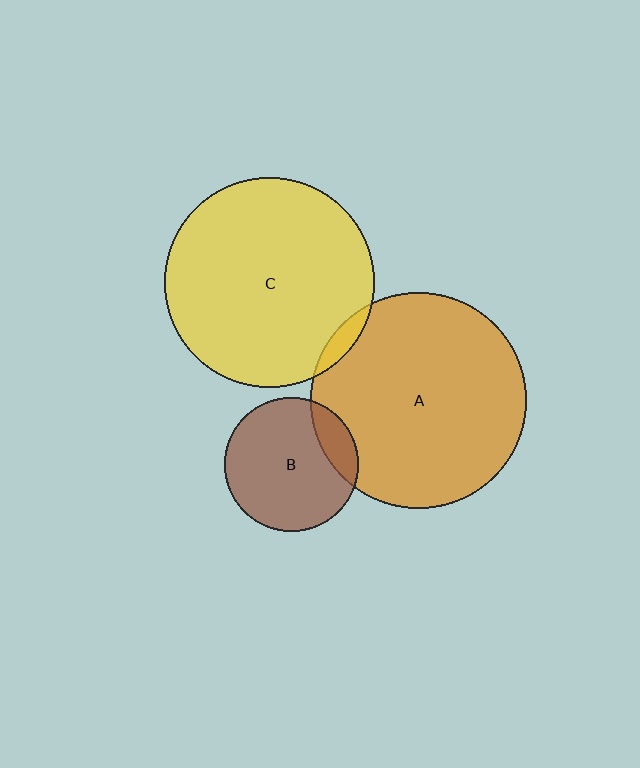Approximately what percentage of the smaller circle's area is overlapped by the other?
Approximately 5%.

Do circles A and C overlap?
Yes.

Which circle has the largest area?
Circle A (orange).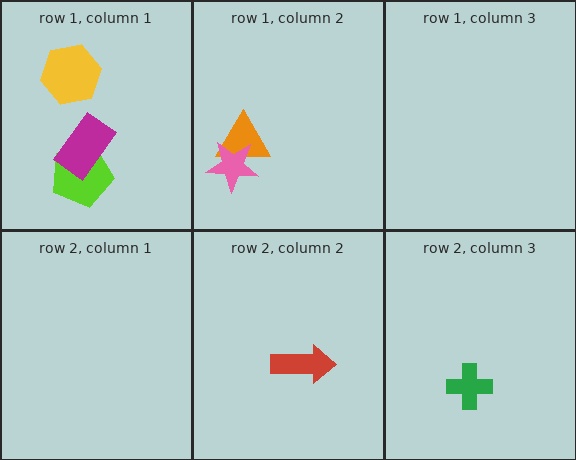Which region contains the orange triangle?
The row 1, column 2 region.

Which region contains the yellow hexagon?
The row 1, column 1 region.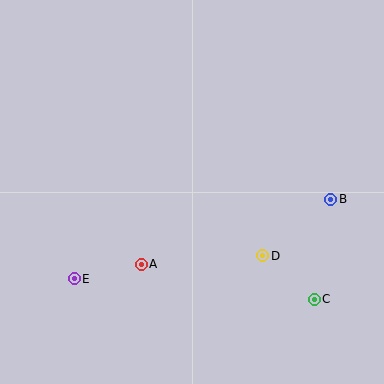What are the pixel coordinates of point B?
Point B is at (331, 199).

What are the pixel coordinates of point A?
Point A is at (141, 264).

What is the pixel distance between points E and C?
The distance between E and C is 241 pixels.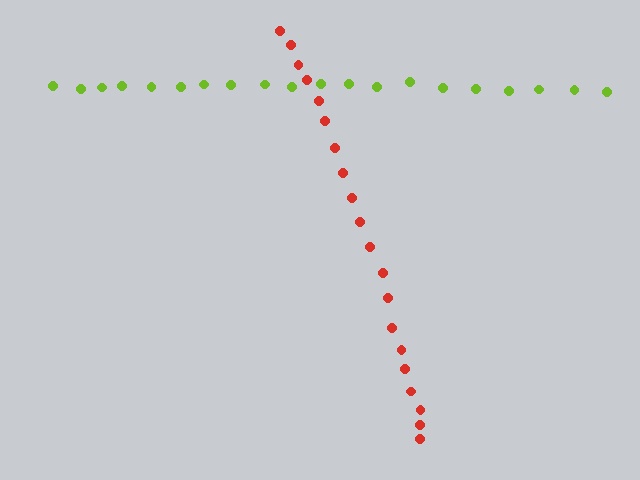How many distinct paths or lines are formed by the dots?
There are 2 distinct paths.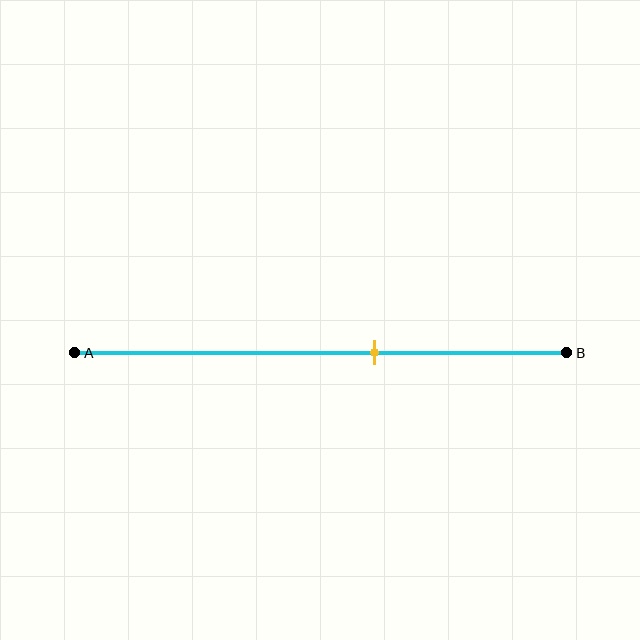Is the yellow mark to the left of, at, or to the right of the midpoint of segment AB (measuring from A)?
The yellow mark is to the right of the midpoint of segment AB.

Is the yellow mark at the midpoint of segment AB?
No, the mark is at about 60% from A, not at the 50% midpoint.